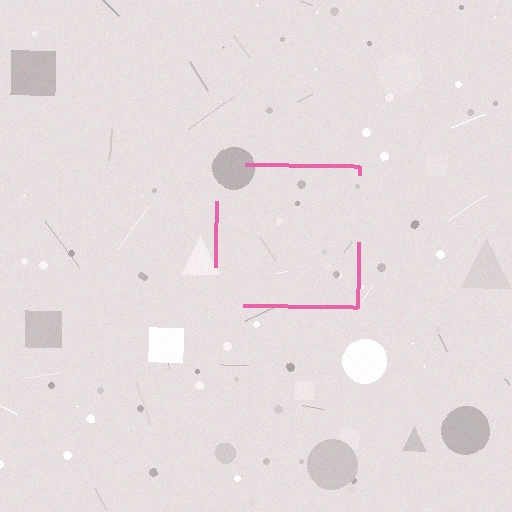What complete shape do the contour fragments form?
The contour fragments form a square.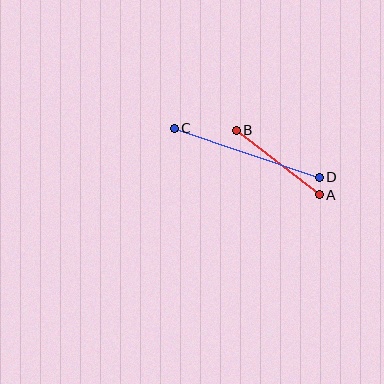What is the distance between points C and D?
The distance is approximately 153 pixels.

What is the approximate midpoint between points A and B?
The midpoint is at approximately (278, 162) pixels.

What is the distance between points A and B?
The distance is approximately 105 pixels.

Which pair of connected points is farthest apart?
Points C and D are farthest apart.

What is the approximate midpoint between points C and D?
The midpoint is at approximately (247, 153) pixels.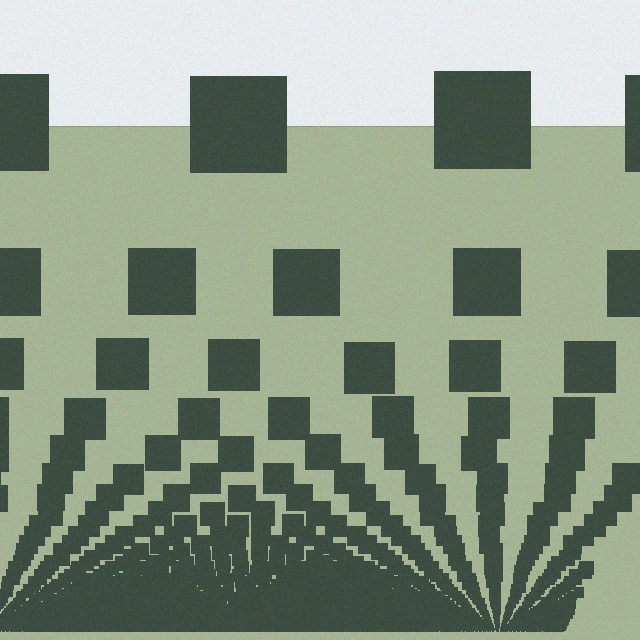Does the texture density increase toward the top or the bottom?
Density increases toward the bottom.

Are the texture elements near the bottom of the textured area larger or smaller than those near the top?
Smaller. The gradient is inverted — elements near the bottom are smaller and denser.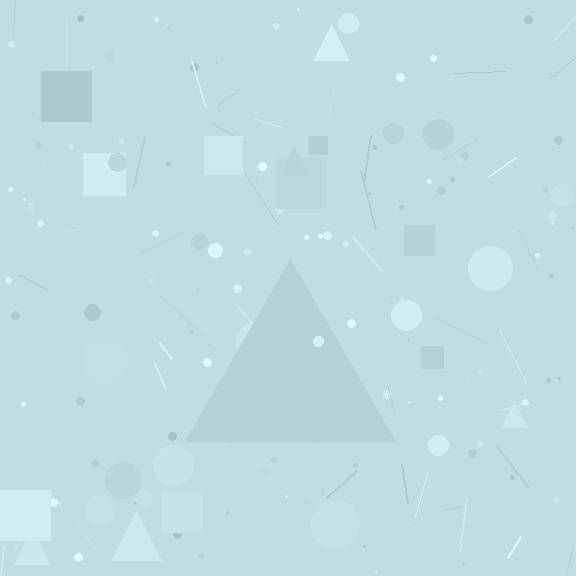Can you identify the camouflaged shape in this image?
The camouflaged shape is a triangle.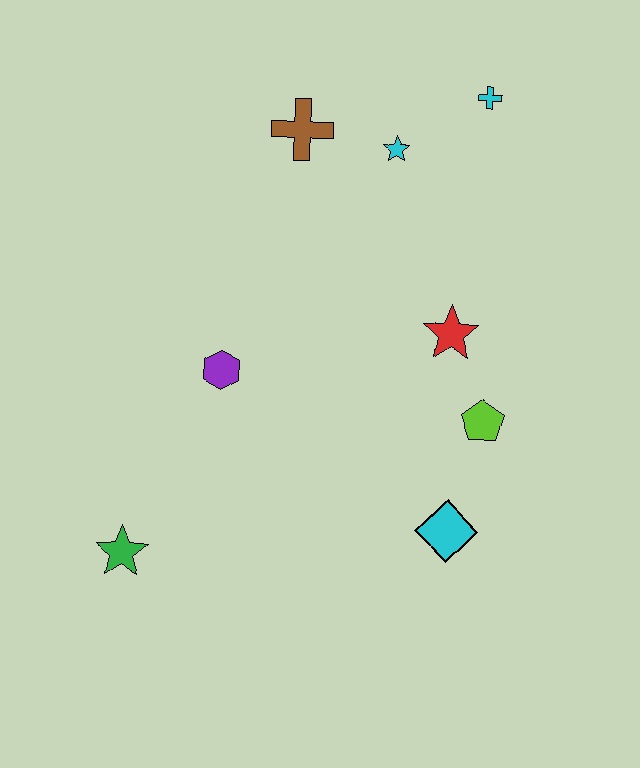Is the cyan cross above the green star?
Yes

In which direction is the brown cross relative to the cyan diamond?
The brown cross is above the cyan diamond.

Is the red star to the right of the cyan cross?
No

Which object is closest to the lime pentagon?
The red star is closest to the lime pentagon.